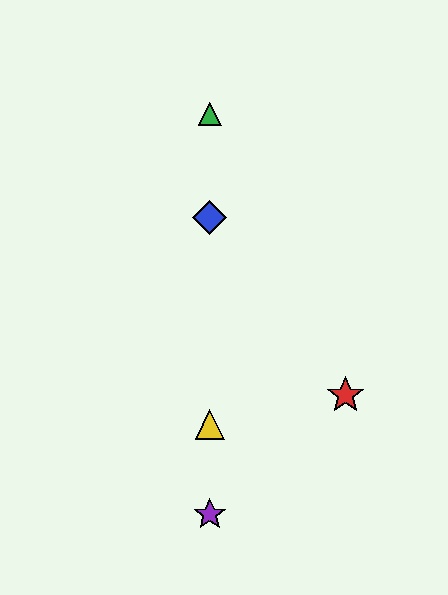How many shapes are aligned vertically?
4 shapes (the blue diamond, the green triangle, the yellow triangle, the purple star) are aligned vertically.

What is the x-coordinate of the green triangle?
The green triangle is at x≈210.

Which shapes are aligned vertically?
The blue diamond, the green triangle, the yellow triangle, the purple star are aligned vertically.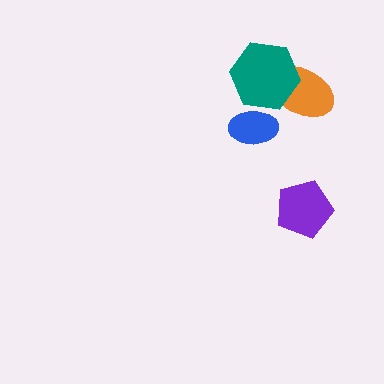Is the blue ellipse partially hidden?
No, no other shape covers it.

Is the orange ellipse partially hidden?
Yes, it is partially covered by another shape.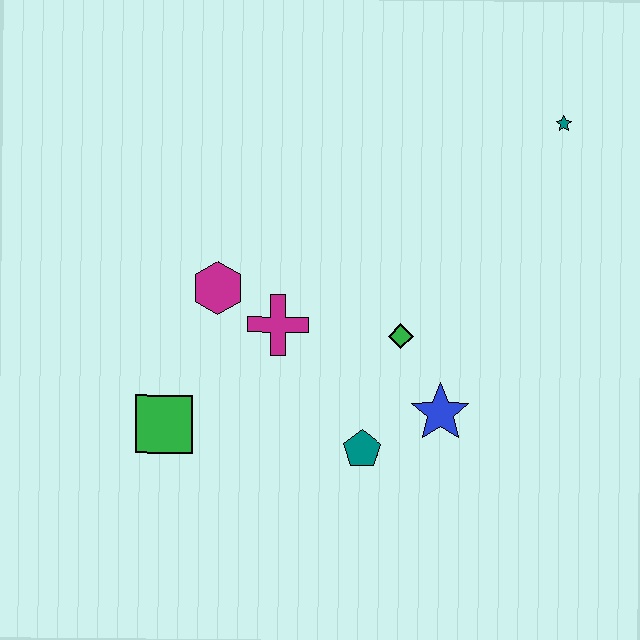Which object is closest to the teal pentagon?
The blue star is closest to the teal pentagon.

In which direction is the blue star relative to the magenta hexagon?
The blue star is to the right of the magenta hexagon.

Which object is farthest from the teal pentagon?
The teal star is farthest from the teal pentagon.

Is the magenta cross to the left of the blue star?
Yes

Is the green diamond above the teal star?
No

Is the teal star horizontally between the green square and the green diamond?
No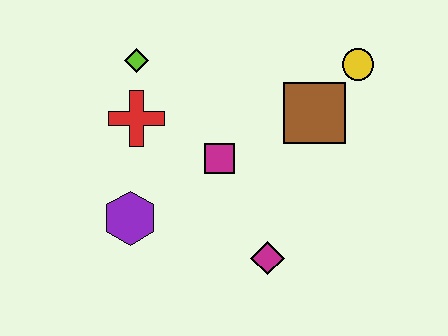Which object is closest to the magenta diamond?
The magenta square is closest to the magenta diamond.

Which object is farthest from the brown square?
The purple hexagon is farthest from the brown square.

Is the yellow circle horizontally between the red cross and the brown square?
No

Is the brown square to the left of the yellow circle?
Yes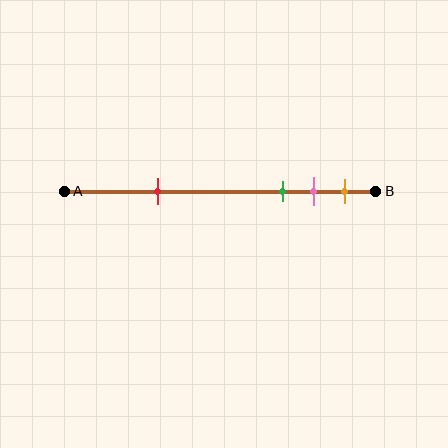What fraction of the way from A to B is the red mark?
The red mark is approximately 30% (0.3) of the way from A to B.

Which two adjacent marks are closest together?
The pink and orange marks are the closest adjacent pair.